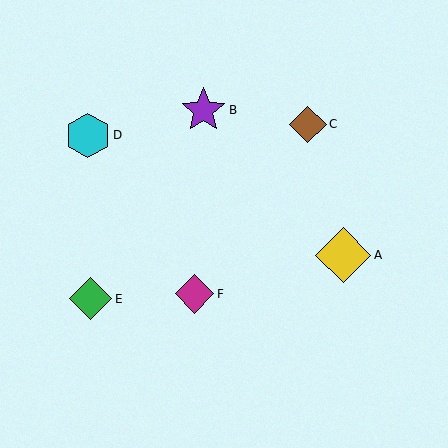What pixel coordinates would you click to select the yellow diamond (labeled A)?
Click at (343, 255) to select the yellow diamond A.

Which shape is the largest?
The yellow diamond (labeled A) is the largest.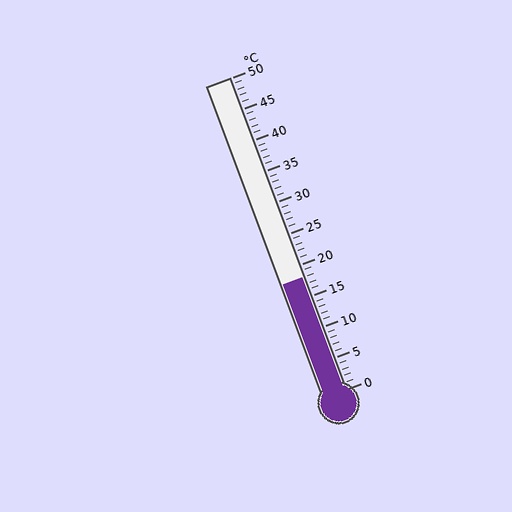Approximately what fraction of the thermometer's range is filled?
The thermometer is filled to approximately 35% of its range.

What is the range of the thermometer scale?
The thermometer scale ranges from 0°C to 50°C.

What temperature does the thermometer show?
The thermometer shows approximately 18°C.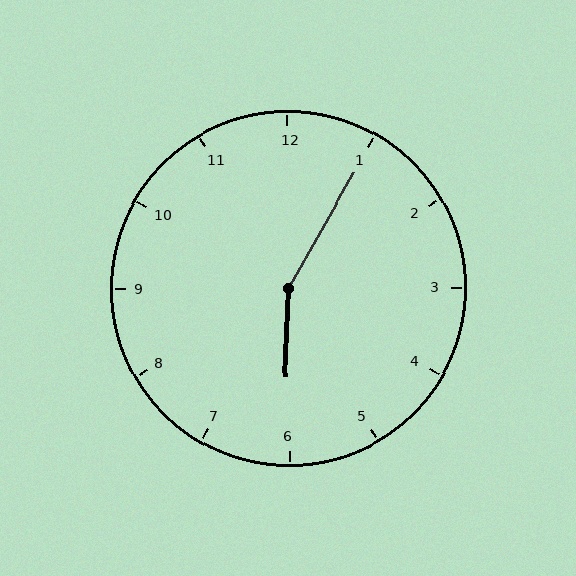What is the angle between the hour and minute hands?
Approximately 152 degrees.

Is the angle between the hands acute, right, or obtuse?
It is obtuse.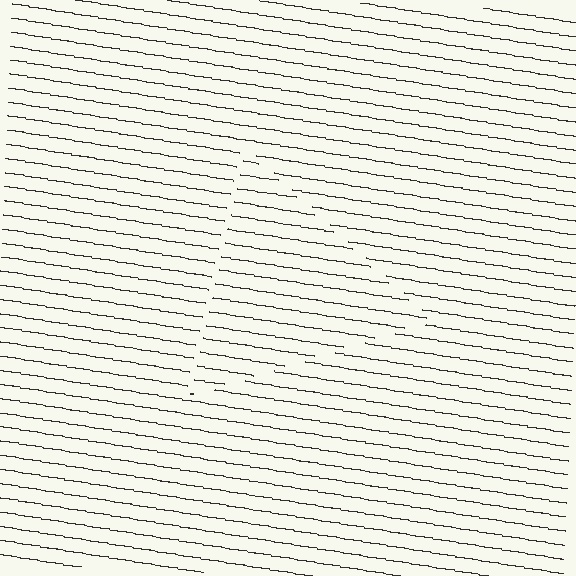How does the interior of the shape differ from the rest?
The interior of the shape contains the same grating, shifted by half a period — the contour is defined by the phase discontinuity where line-ends from the inner and outer gratings abut.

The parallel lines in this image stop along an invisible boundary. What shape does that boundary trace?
An illusory triangle. The interior of the shape contains the same grating, shifted by half a period — the contour is defined by the phase discontinuity where line-ends from the inner and outer gratings abut.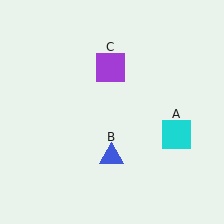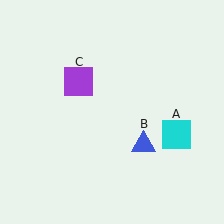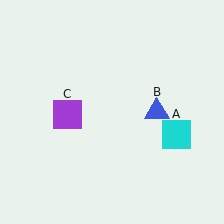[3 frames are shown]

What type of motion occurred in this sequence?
The blue triangle (object B), purple square (object C) rotated counterclockwise around the center of the scene.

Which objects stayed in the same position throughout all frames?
Cyan square (object A) remained stationary.